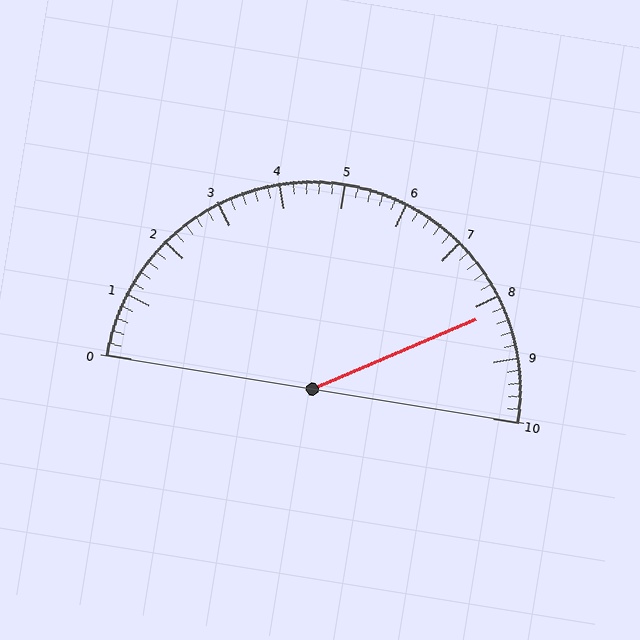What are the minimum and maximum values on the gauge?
The gauge ranges from 0 to 10.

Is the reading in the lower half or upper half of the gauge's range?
The reading is in the upper half of the range (0 to 10).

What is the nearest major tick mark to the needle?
The nearest major tick mark is 8.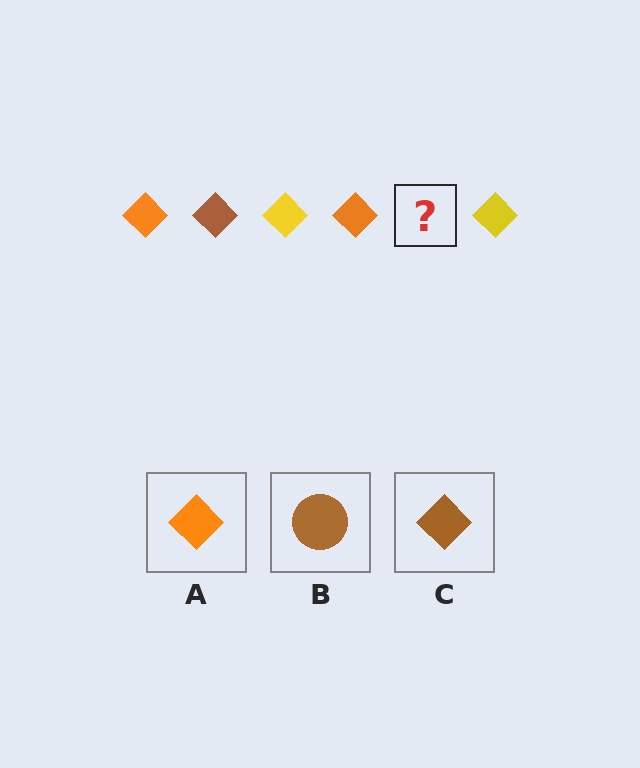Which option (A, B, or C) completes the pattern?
C.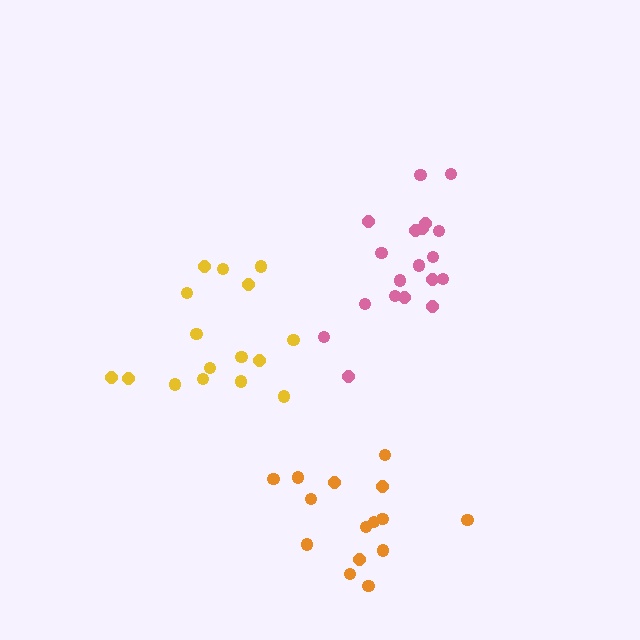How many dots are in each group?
Group 1: 16 dots, Group 2: 15 dots, Group 3: 19 dots (50 total).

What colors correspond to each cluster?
The clusters are colored: yellow, orange, pink.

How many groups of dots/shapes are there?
There are 3 groups.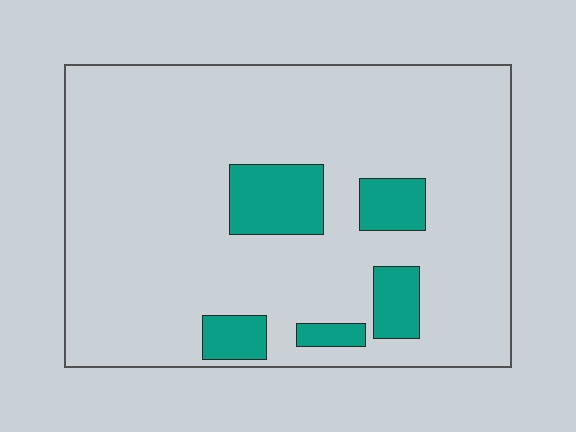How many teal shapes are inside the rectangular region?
5.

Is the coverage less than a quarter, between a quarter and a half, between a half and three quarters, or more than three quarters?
Less than a quarter.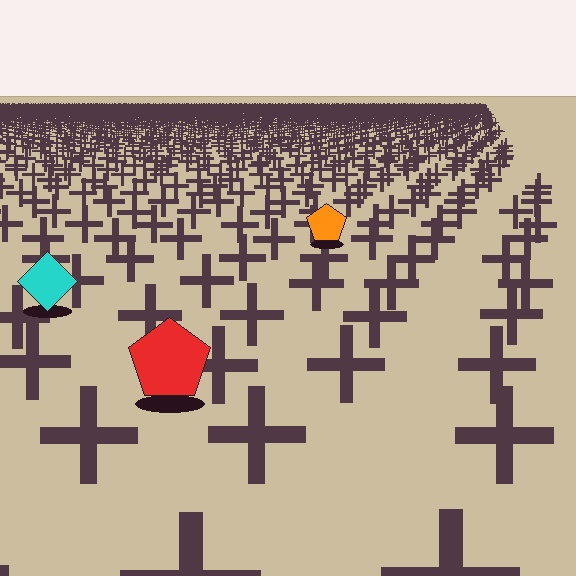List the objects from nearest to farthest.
From nearest to farthest: the red pentagon, the cyan diamond, the orange pentagon.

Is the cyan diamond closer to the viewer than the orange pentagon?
Yes. The cyan diamond is closer — you can tell from the texture gradient: the ground texture is coarser near it.